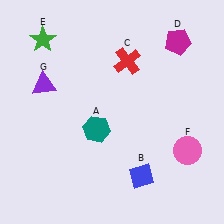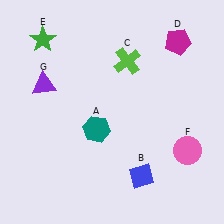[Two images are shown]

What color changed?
The cross (C) changed from red in Image 1 to lime in Image 2.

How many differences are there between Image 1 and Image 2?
There is 1 difference between the two images.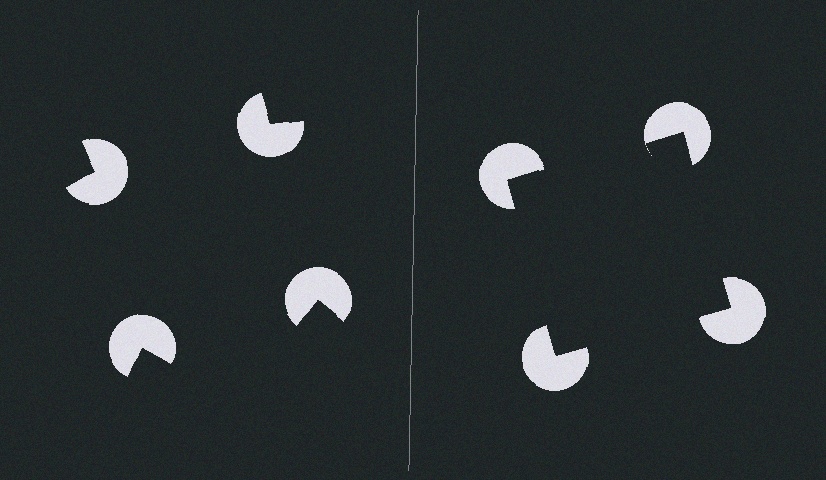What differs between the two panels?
The pac-man discs are positioned identically on both sides; only the wedge orientations differ. On the right they align to a square; on the left they are misaligned.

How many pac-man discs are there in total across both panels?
8 — 4 on each side.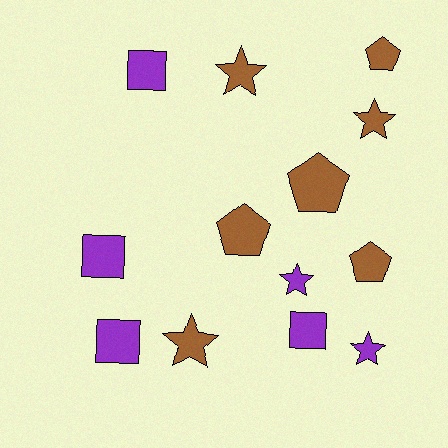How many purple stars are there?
There are 2 purple stars.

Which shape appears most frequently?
Star, with 5 objects.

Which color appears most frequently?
Brown, with 7 objects.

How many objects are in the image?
There are 13 objects.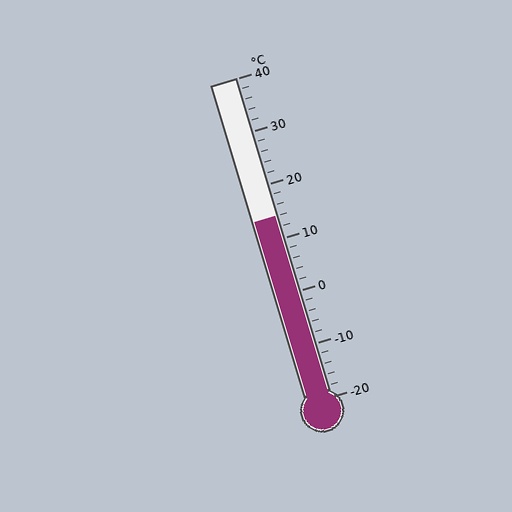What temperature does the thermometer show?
The thermometer shows approximately 14°C.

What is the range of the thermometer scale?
The thermometer scale ranges from -20°C to 40°C.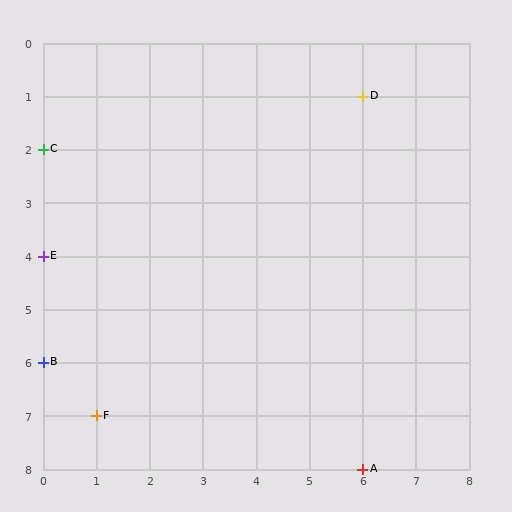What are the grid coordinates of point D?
Point D is at grid coordinates (6, 1).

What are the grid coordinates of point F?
Point F is at grid coordinates (1, 7).